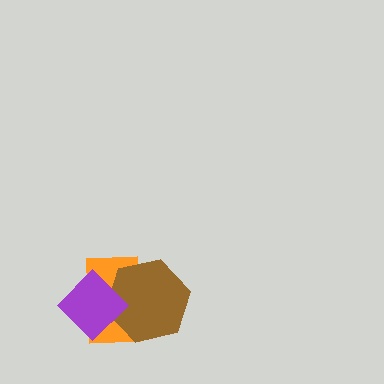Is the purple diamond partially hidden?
No, no other shape covers it.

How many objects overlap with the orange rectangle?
2 objects overlap with the orange rectangle.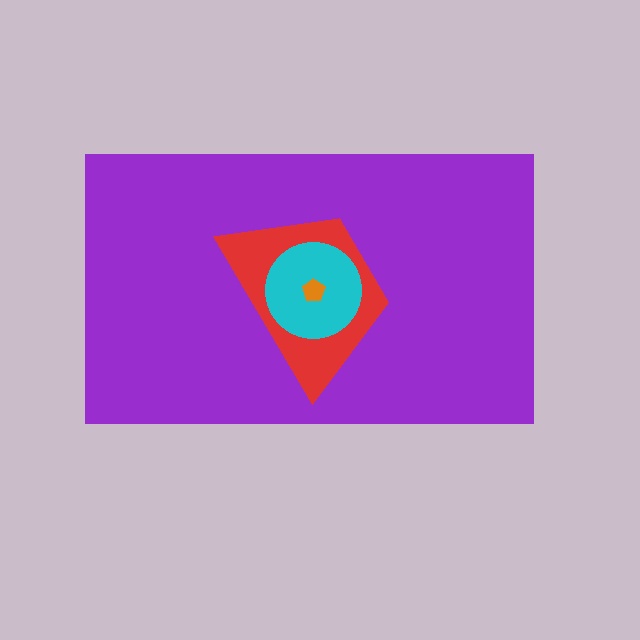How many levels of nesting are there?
4.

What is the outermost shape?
The purple rectangle.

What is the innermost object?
The orange pentagon.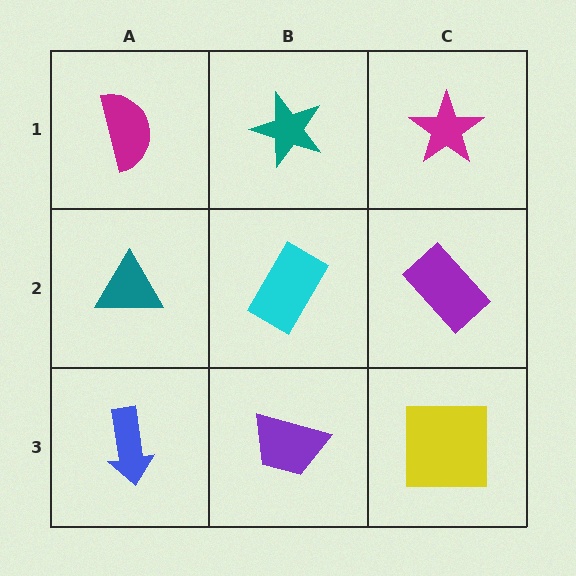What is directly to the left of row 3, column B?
A blue arrow.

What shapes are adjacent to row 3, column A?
A teal triangle (row 2, column A), a purple trapezoid (row 3, column B).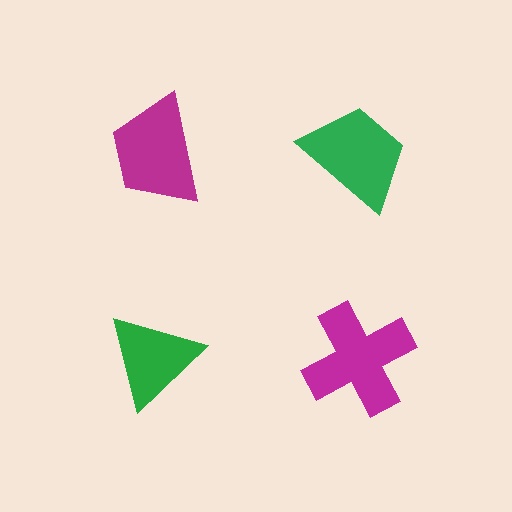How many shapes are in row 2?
2 shapes.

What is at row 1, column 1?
A magenta trapezoid.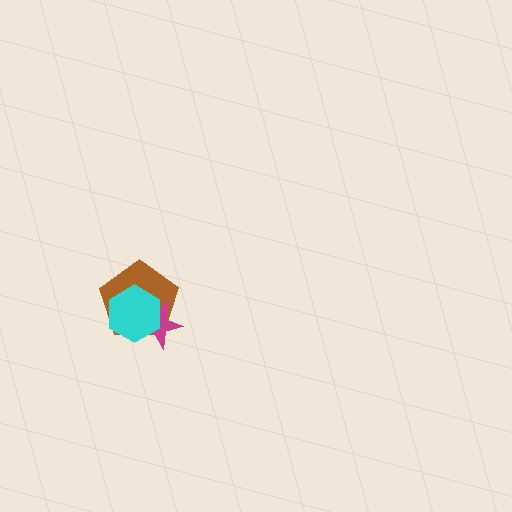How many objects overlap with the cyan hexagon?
2 objects overlap with the cyan hexagon.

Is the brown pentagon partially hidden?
Yes, it is partially covered by another shape.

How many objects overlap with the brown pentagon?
2 objects overlap with the brown pentagon.